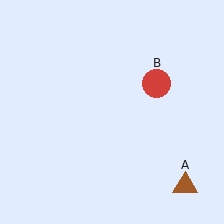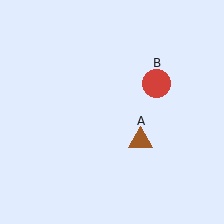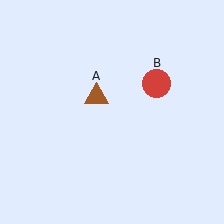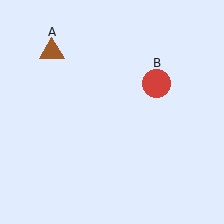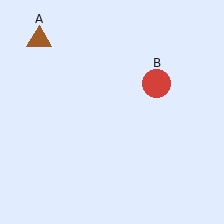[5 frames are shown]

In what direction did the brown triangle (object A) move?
The brown triangle (object A) moved up and to the left.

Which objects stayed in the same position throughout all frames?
Red circle (object B) remained stationary.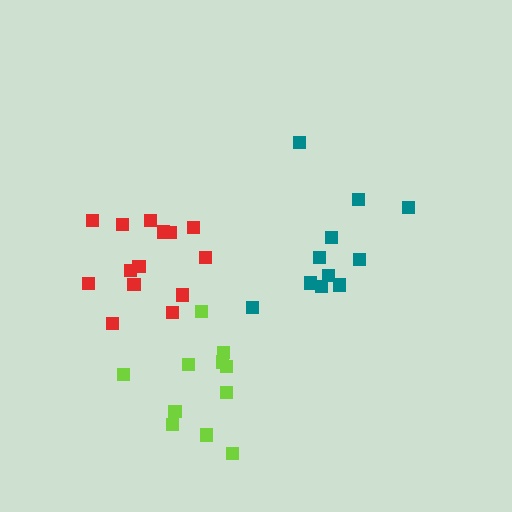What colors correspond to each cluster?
The clusters are colored: lime, teal, red.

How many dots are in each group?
Group 1: 11 dots, Group 2: 11 dots, Group 3: 14 dots (36 total).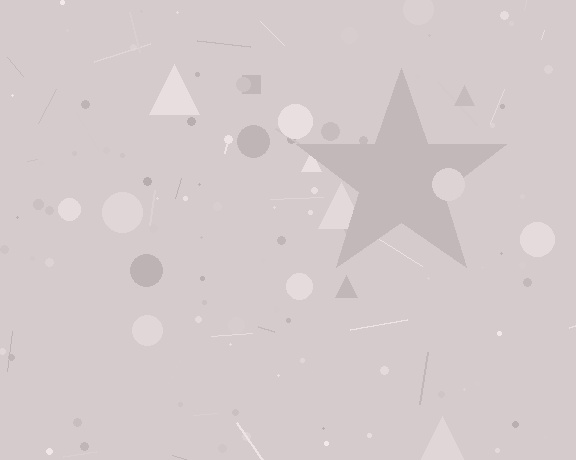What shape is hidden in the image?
A star is hidden in the image.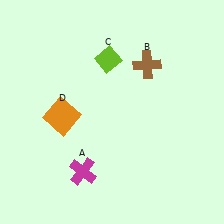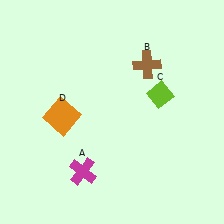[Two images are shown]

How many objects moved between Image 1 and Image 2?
1 object moved between the two images.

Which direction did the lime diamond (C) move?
The lime diamond (C) moved right.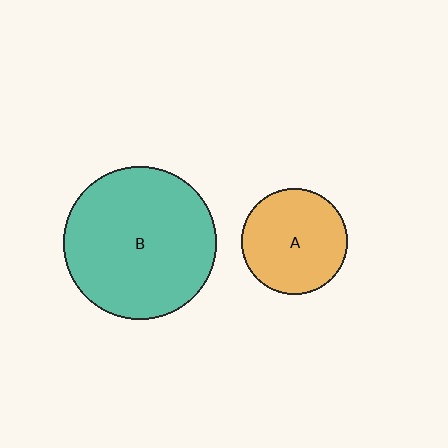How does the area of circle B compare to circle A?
Approximately 2.1 times.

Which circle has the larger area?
Circle B (teal).